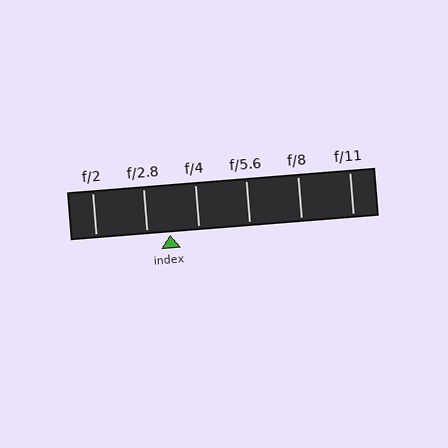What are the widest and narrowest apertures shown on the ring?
The widest aperture shown is f/2 and the narrowest is f/11.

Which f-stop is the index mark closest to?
The index mark is closest to f/2.8.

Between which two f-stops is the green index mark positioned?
The index mark is between f/2.8 and f/4.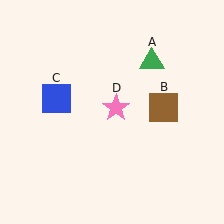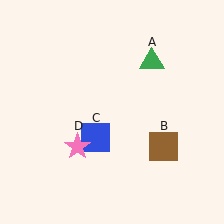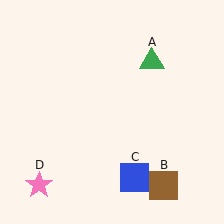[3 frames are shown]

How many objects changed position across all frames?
3 objects changed position: brown square (object B), blue square (object C), pink star (object D).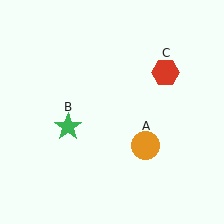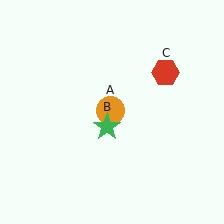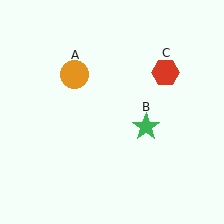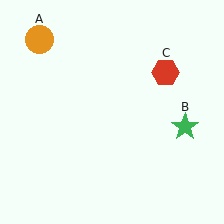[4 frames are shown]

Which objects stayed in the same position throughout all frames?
Red hexagon (object C) remained stationary.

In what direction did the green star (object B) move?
The green star (object B) moved right.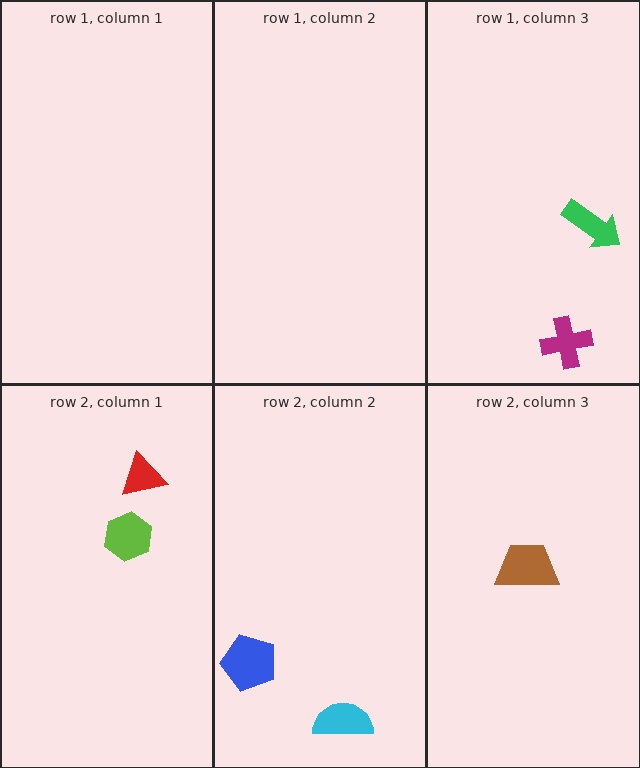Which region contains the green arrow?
The row 1, column 3 region.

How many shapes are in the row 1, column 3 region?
2.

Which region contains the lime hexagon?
The row 2, column 1 region.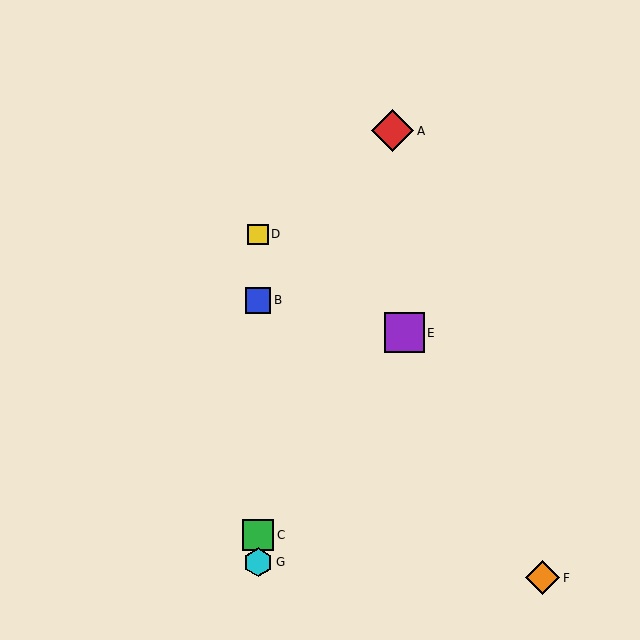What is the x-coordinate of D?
Object D is at x≈258.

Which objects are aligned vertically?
Objects B, C, D, G are aligned vertically.